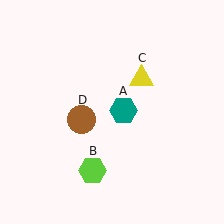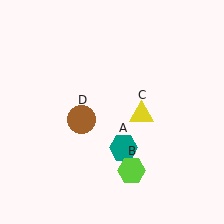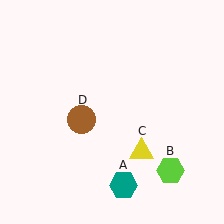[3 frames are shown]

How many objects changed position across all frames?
3 objects changed position: teal hexagon (object A), lime hexagon (object B), yellow triangle (object C).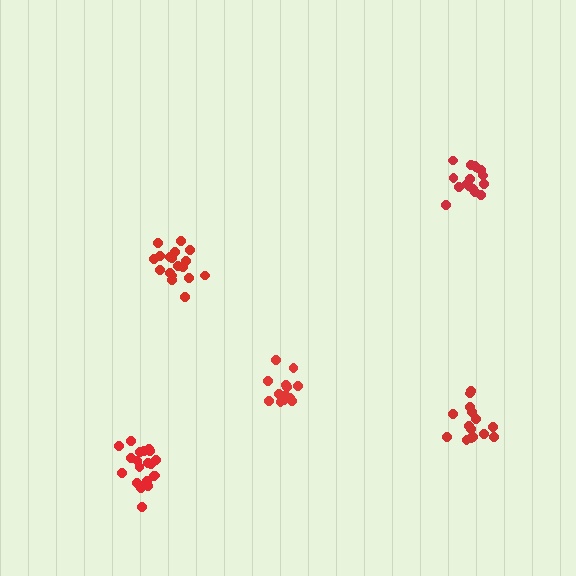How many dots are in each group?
Group 1: 15 dots, Group 2: 18 dots, Group 3: 17 dots, Group 4: 15 dots, Group 5: 20 dots (85 total).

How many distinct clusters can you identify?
There are 5 distinct clusters.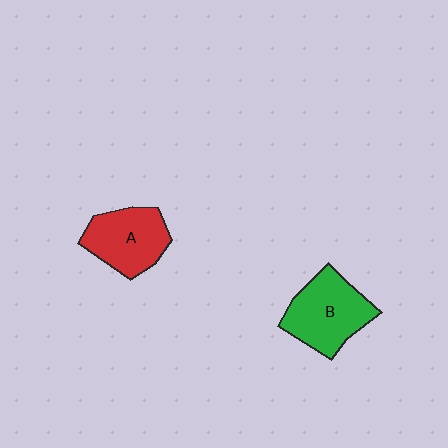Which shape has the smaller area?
Shape A (red).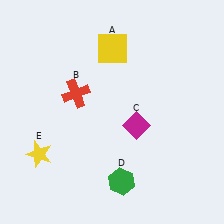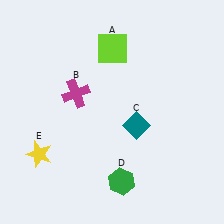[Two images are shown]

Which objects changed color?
A changed from yellow to lime. B changed from red to magenta. C changed from magenta to teal.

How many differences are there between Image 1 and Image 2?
There are 3 differences between the two images.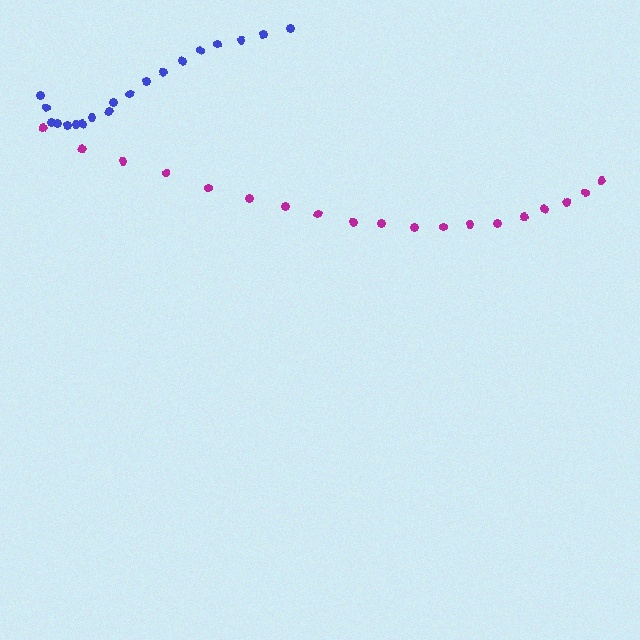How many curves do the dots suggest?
There are 2 distinct paths.